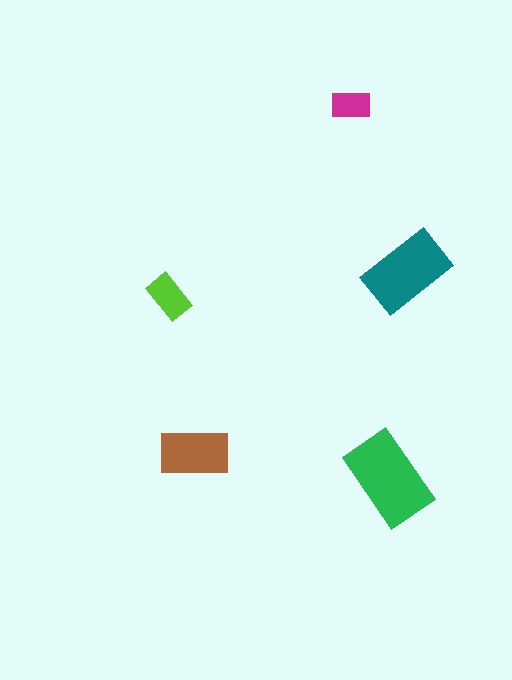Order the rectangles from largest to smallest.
the green one, the teal one, the brown one, the lime one, the magenta one.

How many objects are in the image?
There are 5 objects in the image.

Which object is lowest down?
The green rectangle is bottommost.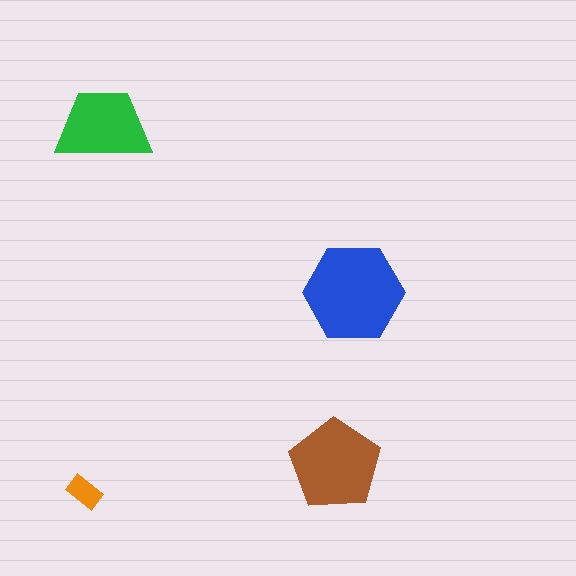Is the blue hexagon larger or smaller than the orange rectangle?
Larger.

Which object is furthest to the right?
The blue hexagon is rightmost.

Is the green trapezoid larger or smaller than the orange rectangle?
Larger.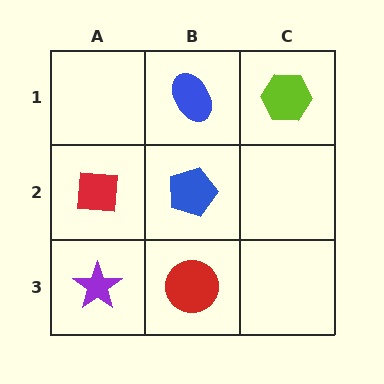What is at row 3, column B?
A red circle.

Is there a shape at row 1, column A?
No, that cell is empty.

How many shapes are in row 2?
2 shapes.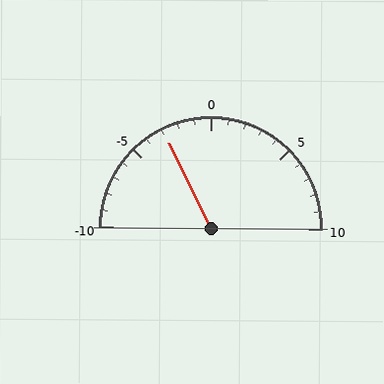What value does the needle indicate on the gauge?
The needle indicates approximately -3.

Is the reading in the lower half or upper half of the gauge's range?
The reading is in the lower half of the range (-10 to 10).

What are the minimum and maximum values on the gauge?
The gauge ranges from -10 to 10.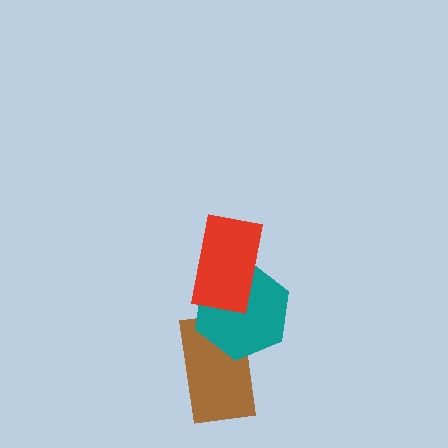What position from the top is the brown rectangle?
The brown rectangle is 3rd from the top.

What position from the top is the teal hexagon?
The teal hexagon is 2nd from the top.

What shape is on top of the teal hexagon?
The red rectangle is on top of the teal hexagon.